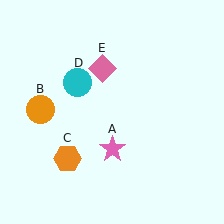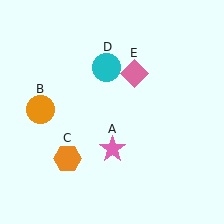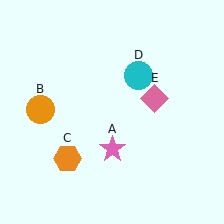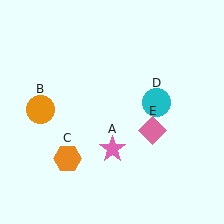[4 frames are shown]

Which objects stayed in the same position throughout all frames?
Pink star (object A) and orange circle (object B) and orange hexagon (object C) remained stationary.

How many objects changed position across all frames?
2 objects changed position: cyan circle (object D), pink diamond (object E).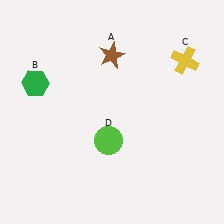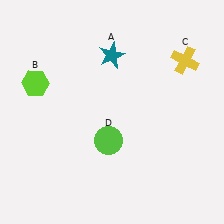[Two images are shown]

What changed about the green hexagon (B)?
In Image 1, B is green. In Image 2, it changed to lime.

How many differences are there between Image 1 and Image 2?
There are 2 differences between the two images.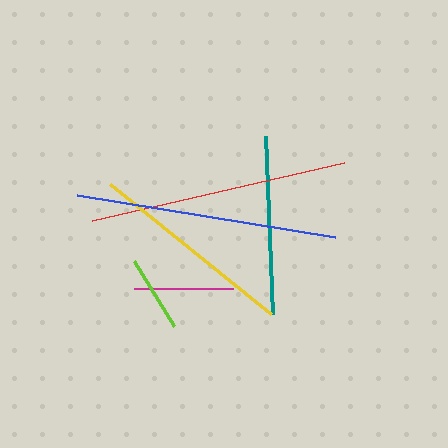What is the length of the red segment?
The red segment is approximately 258 pixels long.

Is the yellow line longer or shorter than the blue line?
The blue line is longer than the yellow line.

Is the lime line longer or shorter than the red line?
The red line is longer than the lime line.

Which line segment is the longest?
The blue line is the longest at approximately 261 pixels.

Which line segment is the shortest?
The lime line is the shortest at approximately 77 pixels.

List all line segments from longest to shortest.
From longest to shortest: blue, red, yellow, teal, magenta, lime.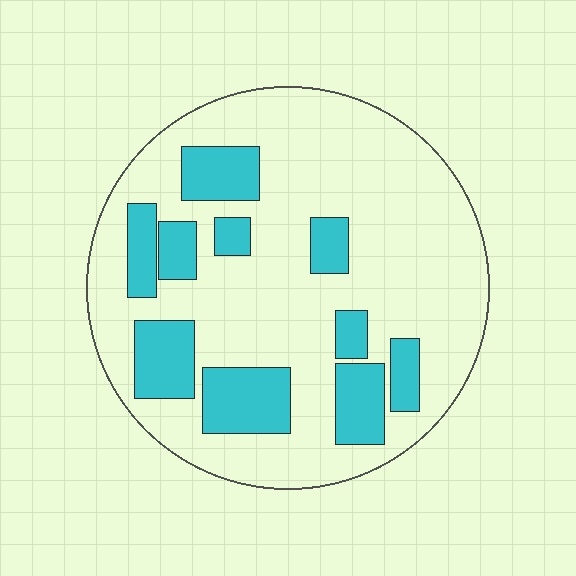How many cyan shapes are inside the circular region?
10.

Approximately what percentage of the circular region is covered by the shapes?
Approximately 25%.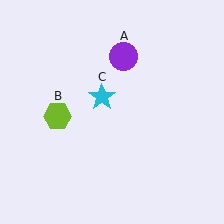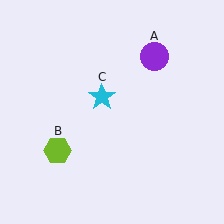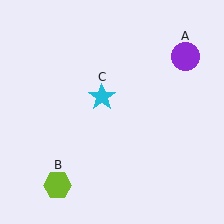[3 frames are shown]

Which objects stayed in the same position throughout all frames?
Cyan star (object C) remained stationary.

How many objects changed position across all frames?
2 objects changed position: purple circle (object A), lime hexagon (object B).